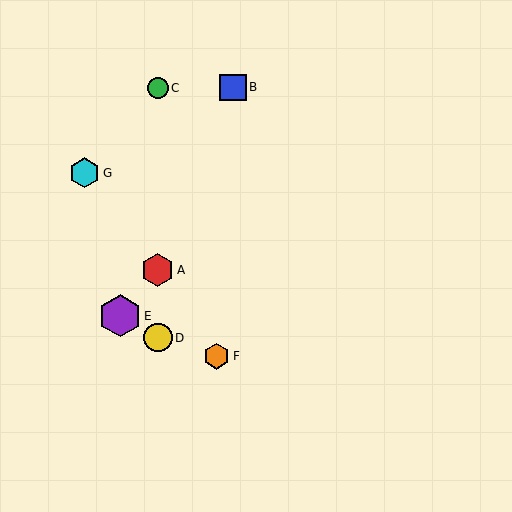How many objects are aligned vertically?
3 objects (A, C, D) are aligned vertically.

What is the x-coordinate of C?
Object C is at x≈158.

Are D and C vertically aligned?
Yes, both are at x≈158.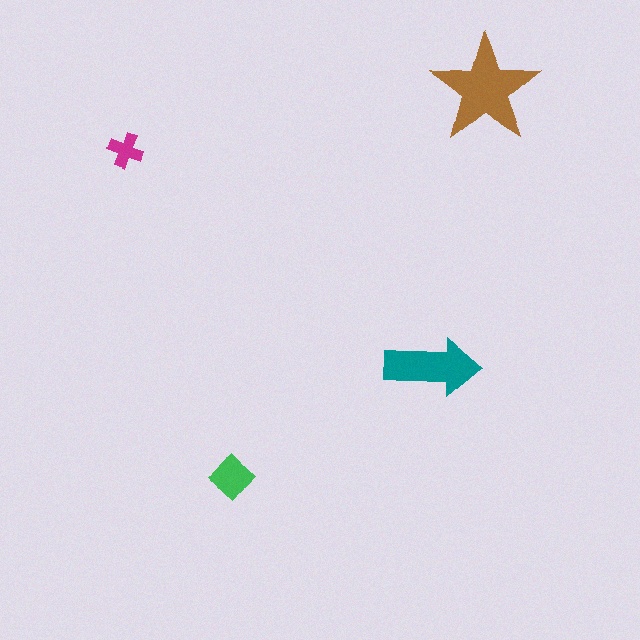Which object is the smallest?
The magenta cross.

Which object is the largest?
The brown star.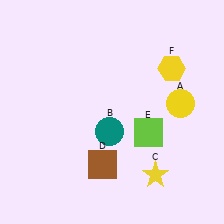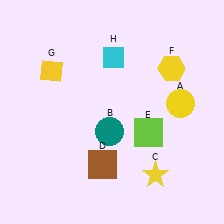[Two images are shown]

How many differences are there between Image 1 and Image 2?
There are 2 differences between the two images.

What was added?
A yellow diamond (G), a cyan diamond (H) were added in Image 2.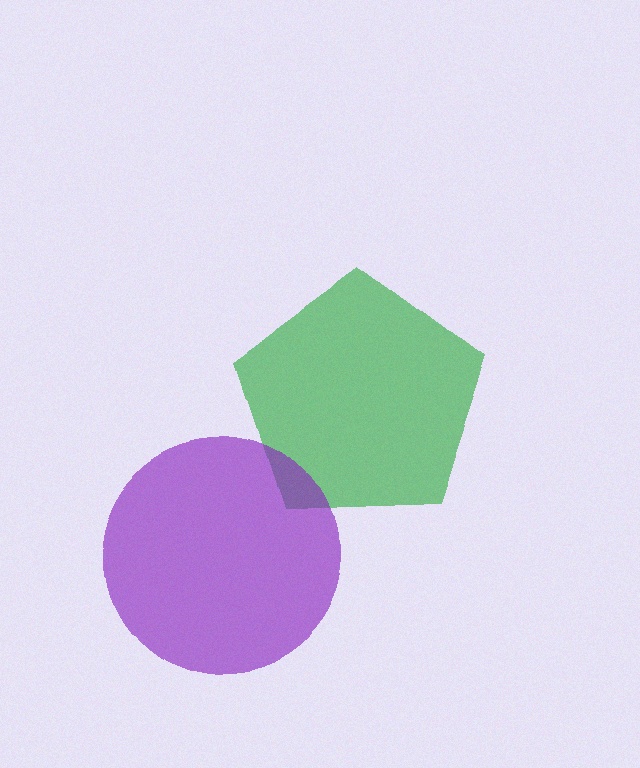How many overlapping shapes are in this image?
There are 2 overlapping shapes in the image.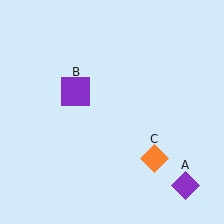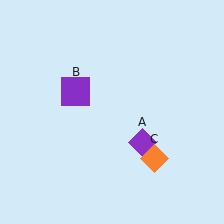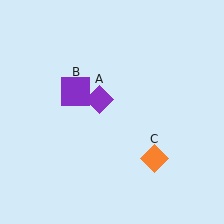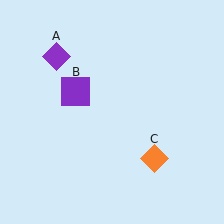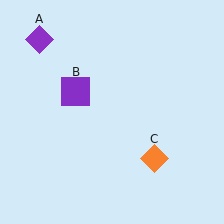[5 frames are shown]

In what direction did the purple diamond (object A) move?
The purple diamond (object A) moved up and to the left.